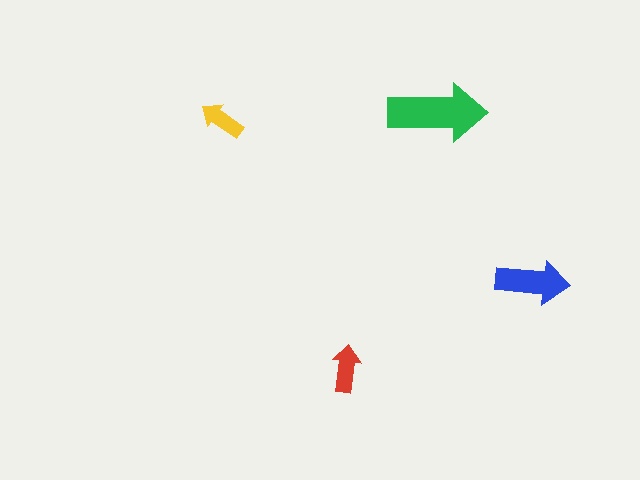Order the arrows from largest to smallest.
the green one, the blue one, the red one, the yellow one.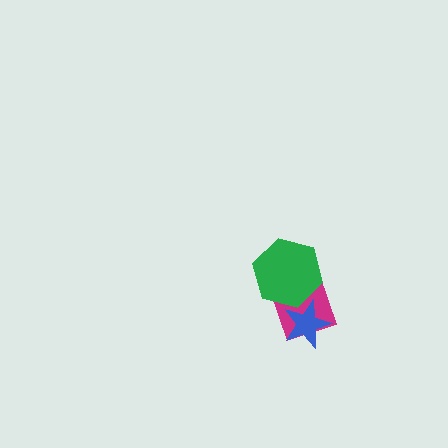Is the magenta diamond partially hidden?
Yes, it is partially covered by another shape.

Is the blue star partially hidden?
No, no other shape covers it.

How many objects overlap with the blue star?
2 objects overlap with the blue star.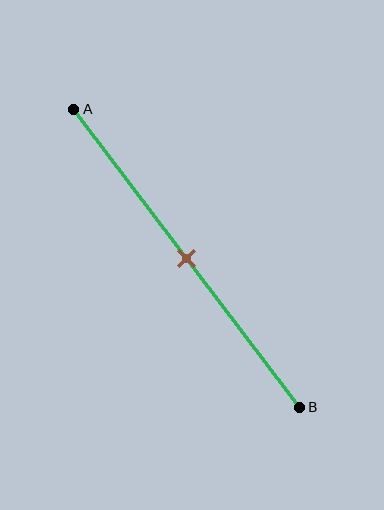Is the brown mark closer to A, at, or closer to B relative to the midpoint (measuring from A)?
The brown mark is approximately at the midpoint of segment AB.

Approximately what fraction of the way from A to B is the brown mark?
The brown mark is approximately 50% of the way from A to B.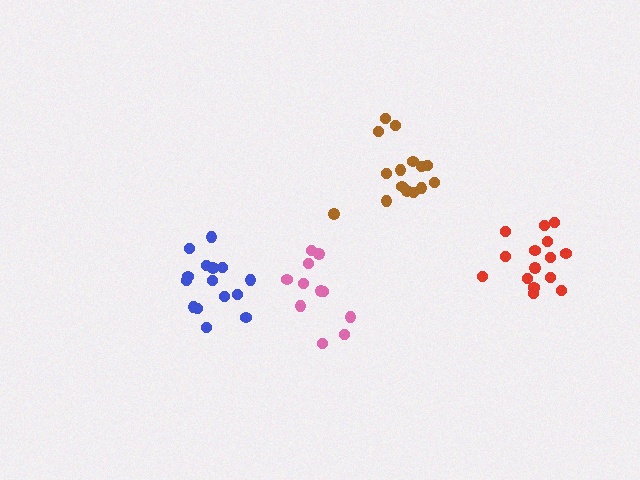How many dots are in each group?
Group 1: 15 dots, Group 2: 11 dots, Group 3: 15 dots, Group 4: 15 dots (56 total).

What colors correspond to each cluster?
The clusters are colored: red, pink, blue, brown.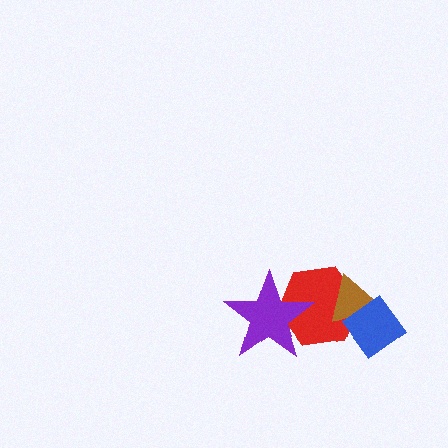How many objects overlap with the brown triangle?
2 objects overlap with the brown triangle.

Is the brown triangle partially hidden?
Yes, it is partially covered by another shape.